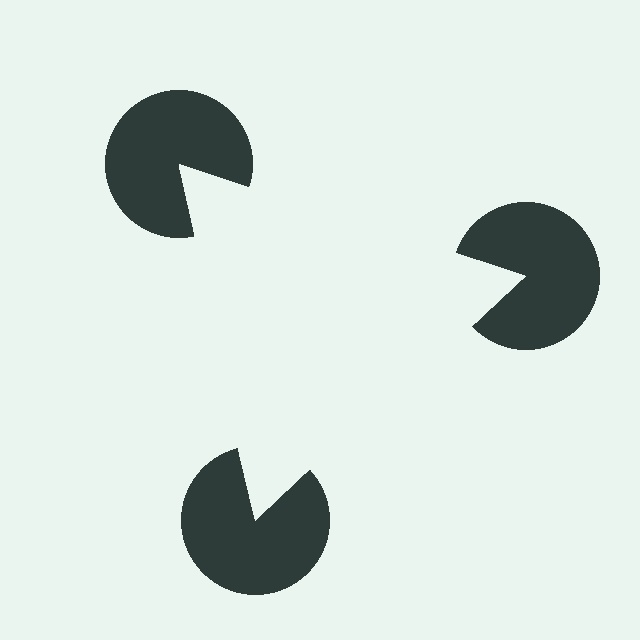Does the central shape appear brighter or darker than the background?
It typically appears slightly brighter than the background, even though no actual brightness change is drawn.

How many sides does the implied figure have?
3 sides.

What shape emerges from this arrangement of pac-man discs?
An illusory triangle — its edges are inferred from the aligned wedge cuts in the pac-man discs, not physically drawn.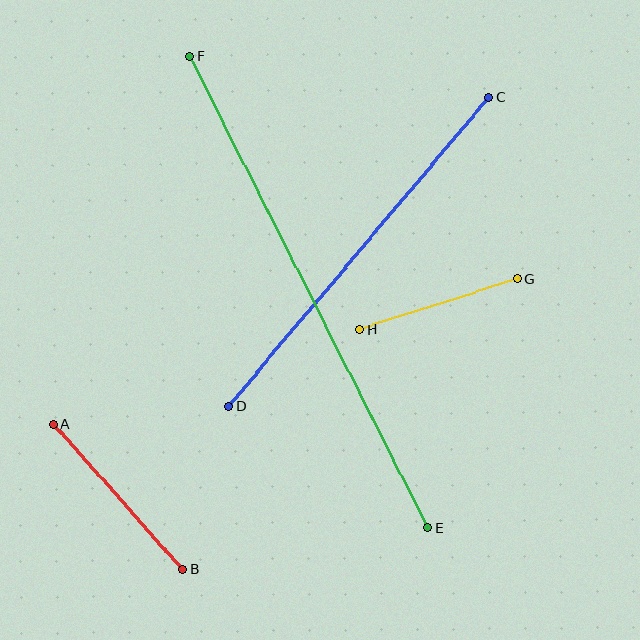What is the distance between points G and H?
The distance is approximately 165 pixels.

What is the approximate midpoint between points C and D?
The midpoint is at approximately (359, 252) pixels.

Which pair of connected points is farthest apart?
Points E and F are farthest apart.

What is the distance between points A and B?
The distance is approximately 195 pixels.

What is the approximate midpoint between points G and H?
The midpoint is at approximately (438, 304) pixels.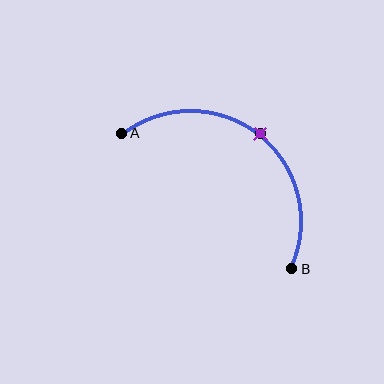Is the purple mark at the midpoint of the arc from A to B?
Yes. The purple mark lies on the arc at equal arc-length from both A and B — it is the arc midpoint.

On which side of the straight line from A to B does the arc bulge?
The arc bulges above and to the right of the straight line connecting A and B.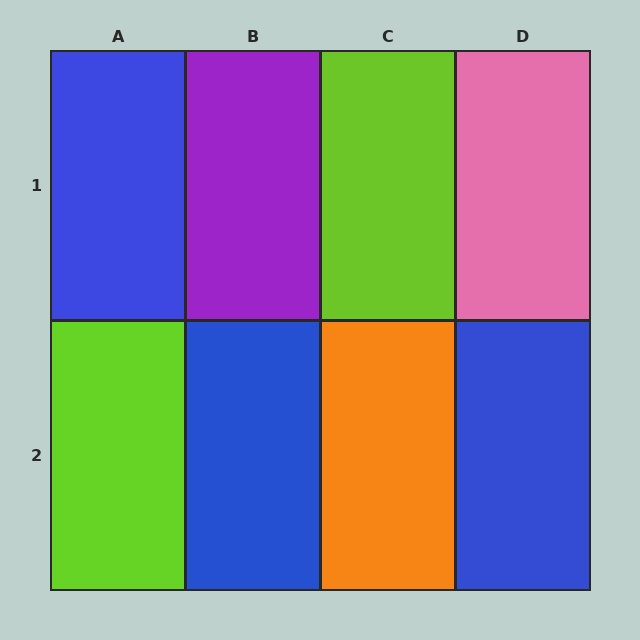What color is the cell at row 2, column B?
Blue.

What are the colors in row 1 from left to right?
Blue, purple, lime, pink.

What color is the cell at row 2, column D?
Blue.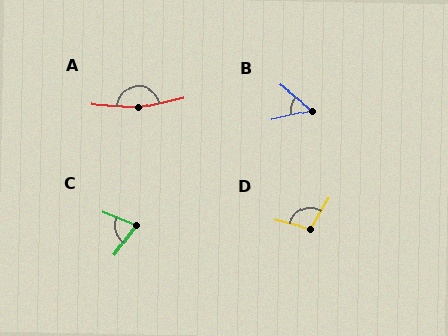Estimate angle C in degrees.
Approximately 75 degrees.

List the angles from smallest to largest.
B (51°), C (75°), D (107°), A (164°).